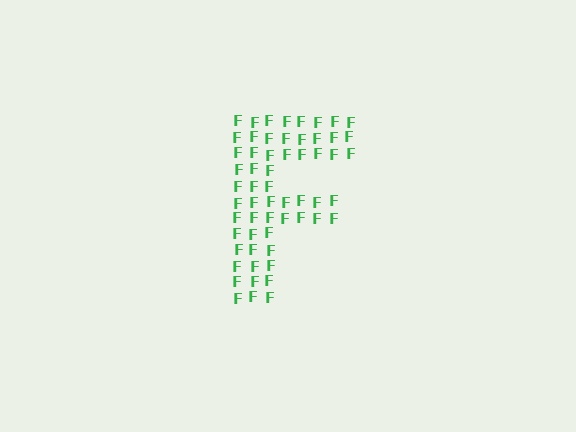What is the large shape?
The large shape is the letter F.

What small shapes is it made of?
It is made of small letter F's.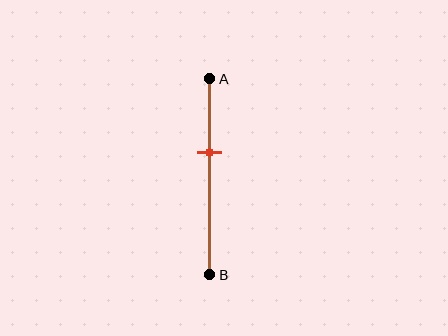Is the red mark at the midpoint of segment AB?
No, the mark is at about 40% from A, not at the 50% midpoint.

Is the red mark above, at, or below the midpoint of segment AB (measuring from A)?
The red mark is above the midpoint of segment AB.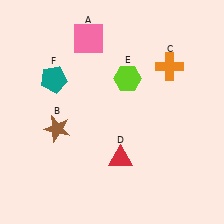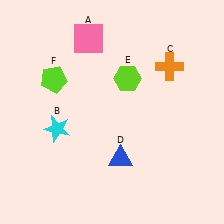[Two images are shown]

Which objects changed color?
B changed from brown to cyan. D changed from red to blue. F changed from teal to lime.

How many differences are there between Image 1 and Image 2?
There are 3 differences between the two images.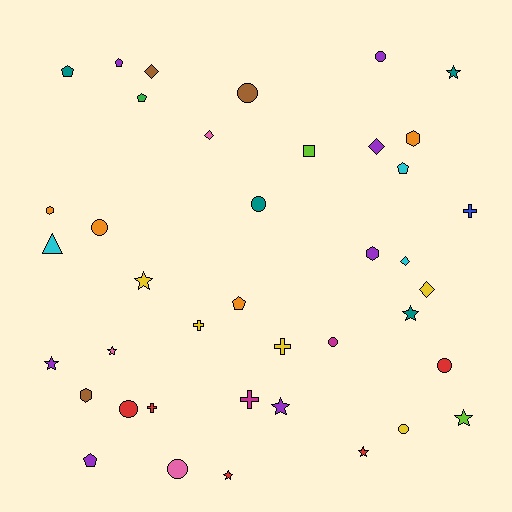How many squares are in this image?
There is 1 square.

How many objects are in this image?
There are 40 objects.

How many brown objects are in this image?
There are 3 brown objects.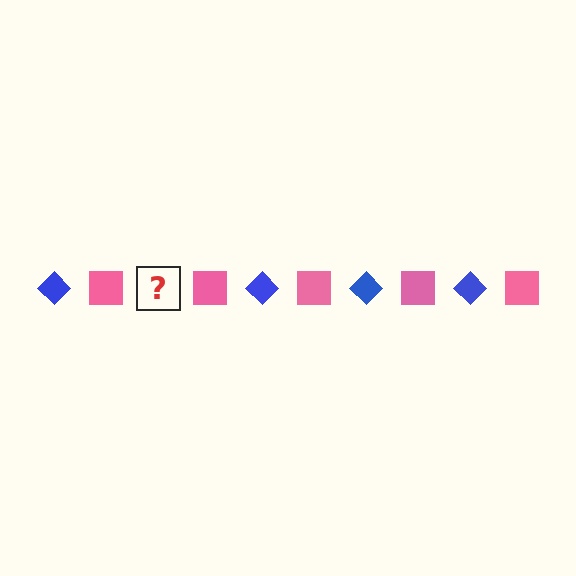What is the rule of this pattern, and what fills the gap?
The rule is that the pattern alternates between blue diamond and pink square. The gap should be filled with a blue diamond.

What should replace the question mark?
The question mark should be replaced with a blue diamond.